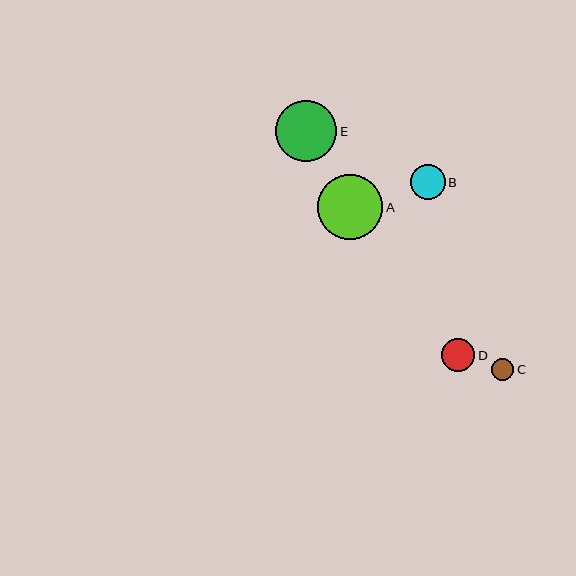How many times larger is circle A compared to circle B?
Circle A is approximately 1.8 times the size of circle B.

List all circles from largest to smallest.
From largest to smallest: A, E, B, D, C.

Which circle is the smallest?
Circle C is the smallest with a size of approximately 23 pixels.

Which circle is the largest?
Circle A is the largest with a size of approximately 65 pixels.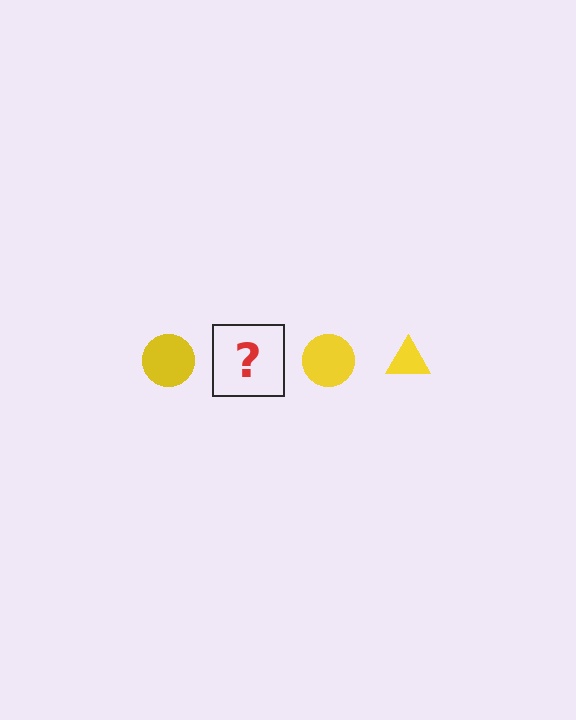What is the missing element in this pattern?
The missing element is a yellow triangle.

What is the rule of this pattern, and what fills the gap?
The rule is that the pattern cycles through circle, triangle shapes in yellow. The gap should be filled with a yellow triangle.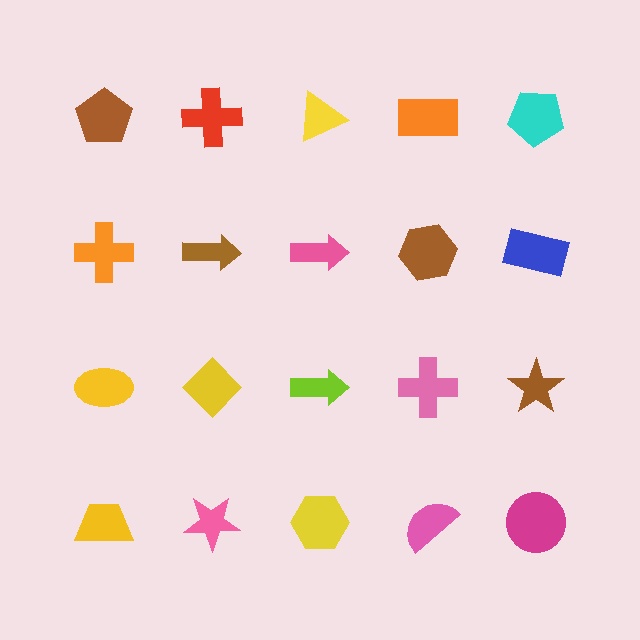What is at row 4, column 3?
A yellow hexagon.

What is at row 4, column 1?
A yellow trapezoid.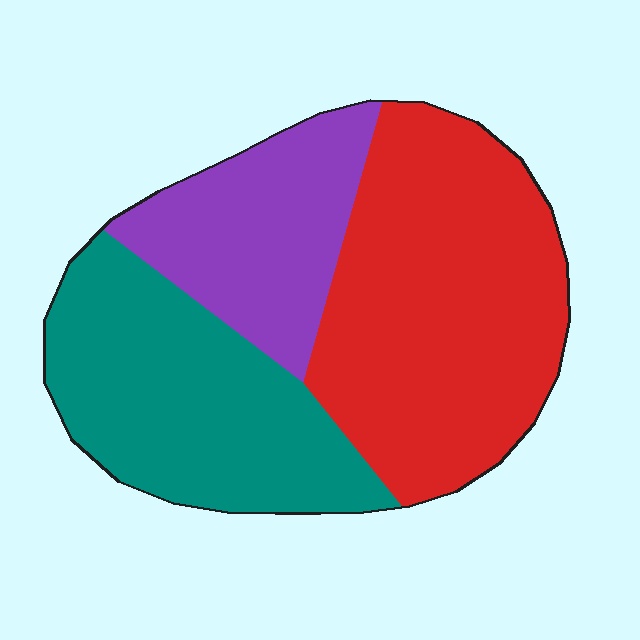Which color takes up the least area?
Purple, at roughly 20%.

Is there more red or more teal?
Red.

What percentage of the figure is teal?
Teal covers roughly 35% of the figure.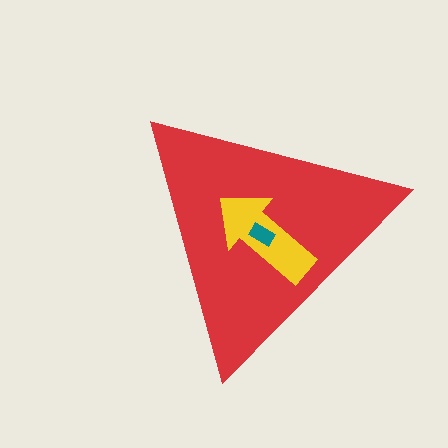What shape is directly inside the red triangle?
The yellow arrow.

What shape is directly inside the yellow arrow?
The teal rectangle.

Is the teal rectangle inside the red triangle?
Yes.